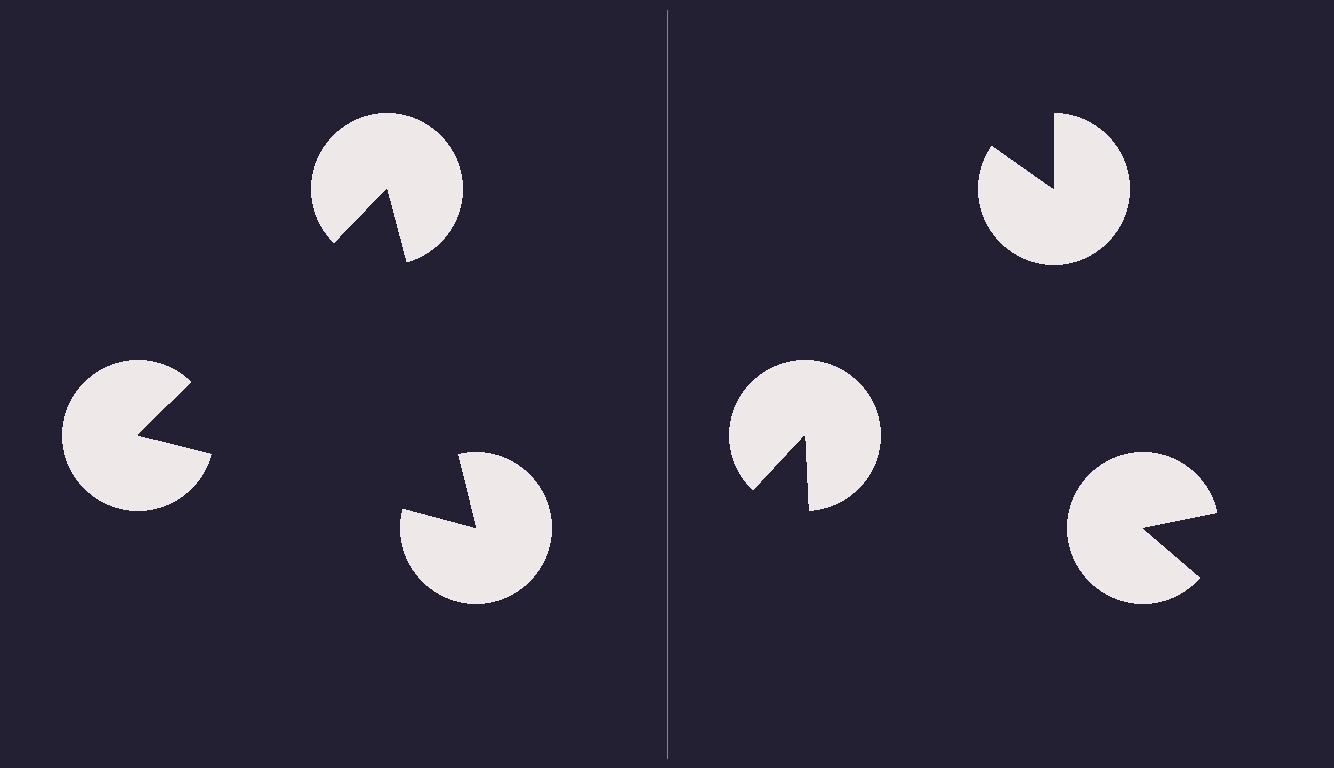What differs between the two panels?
The pac-man discs are positioned identically on both sides; only the wedge orientations differ. On the left they align to a triangle; on the right they are misaligned.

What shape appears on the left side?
An illusory triangle.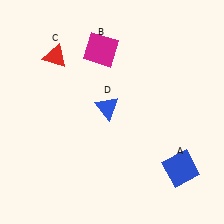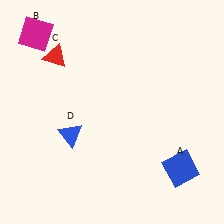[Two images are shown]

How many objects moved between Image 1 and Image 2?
2 objects moved between the two images.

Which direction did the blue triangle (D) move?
The blue triangle (D) moved left.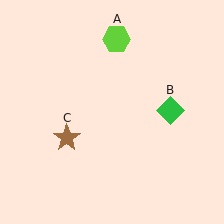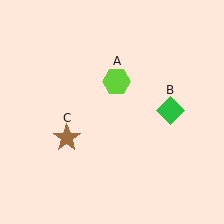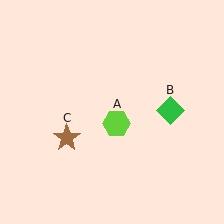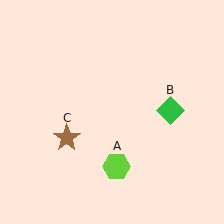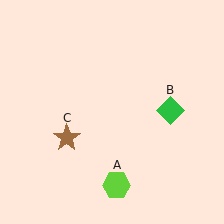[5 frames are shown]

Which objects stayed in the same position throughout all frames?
Green diamond (object B) and brown star (object C) remained stationary.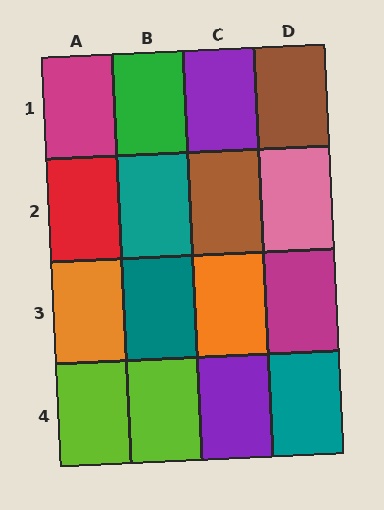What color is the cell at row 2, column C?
Brown.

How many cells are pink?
1 cell is pink.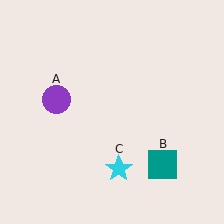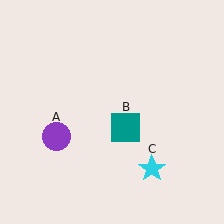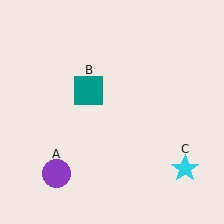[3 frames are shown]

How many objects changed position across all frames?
3 objects changed position: purple circle (object A), teal square (object B), cyan star (object C).